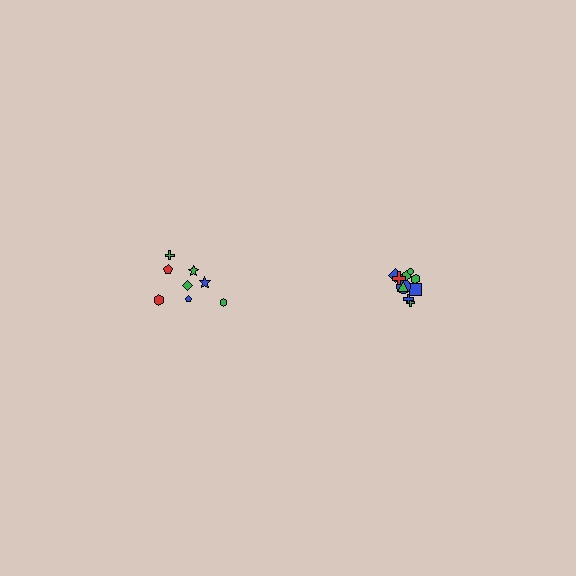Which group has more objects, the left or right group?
The right group.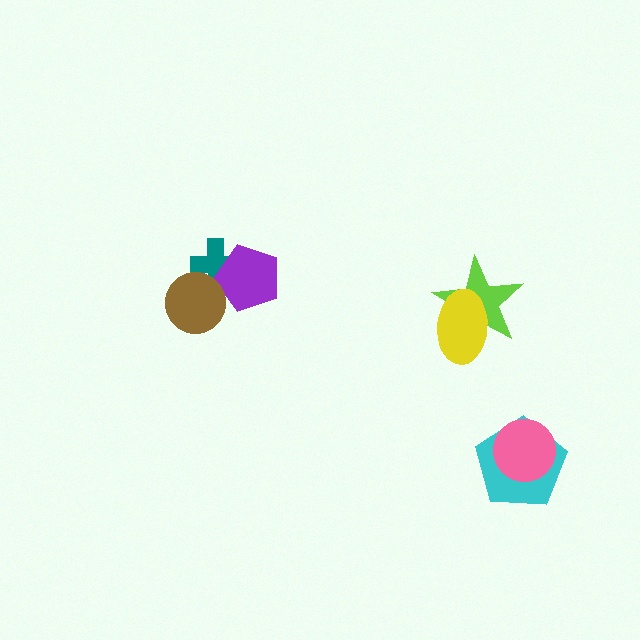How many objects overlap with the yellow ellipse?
1 object overlaps with the yellow ellipse.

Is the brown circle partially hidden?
No, no other shape covers it.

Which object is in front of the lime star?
The yellow ellipse is in front of the lime star.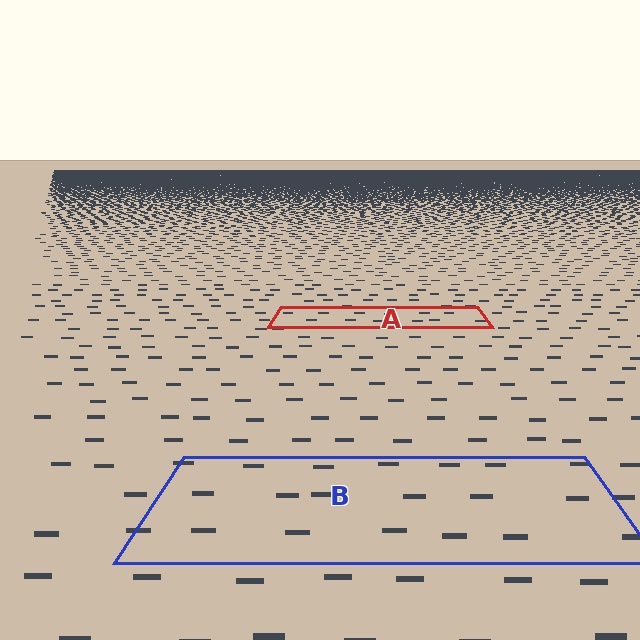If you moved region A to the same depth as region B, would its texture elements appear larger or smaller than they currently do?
They would appear larger. At a closer depth, the same texture elements are projected at a bigger on-screen size.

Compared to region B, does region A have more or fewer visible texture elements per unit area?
Region A has more texture elements per unit area — they are packed more densely because it is farther away.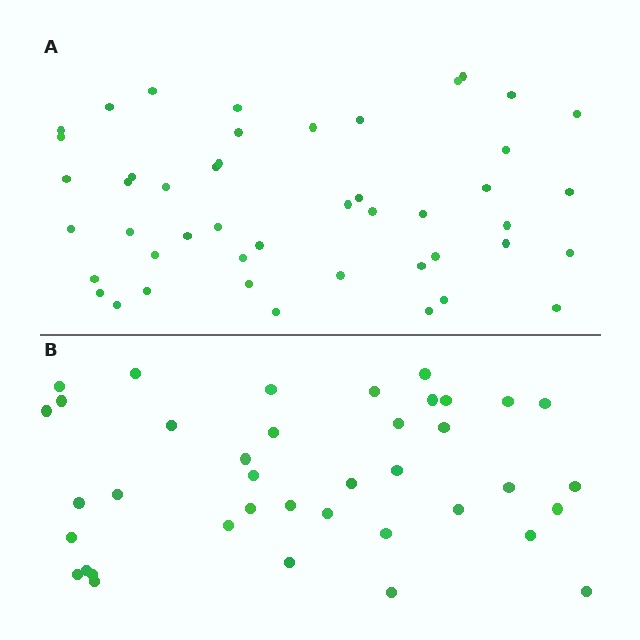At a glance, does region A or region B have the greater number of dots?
Region A (the top region) has more dots.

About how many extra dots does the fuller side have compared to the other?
Region A has roughly 8 or so more dots than region B.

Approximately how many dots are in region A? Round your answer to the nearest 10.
About 50 dots. (The exact count is 47, which rounds to 50.)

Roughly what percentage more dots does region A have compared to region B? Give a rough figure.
About 20% more.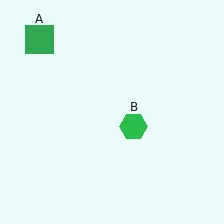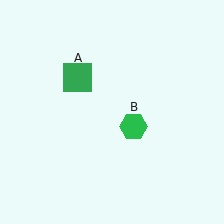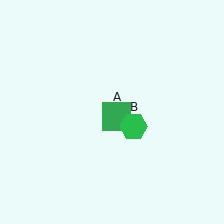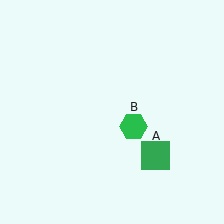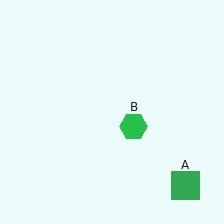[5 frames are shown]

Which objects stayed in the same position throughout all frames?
Green hexagon (object B) remained stationary.